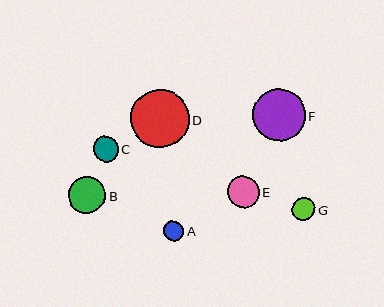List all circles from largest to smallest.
From largest to smallest: D, F, B, E, C, G, A.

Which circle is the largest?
Circle D is the largest with a size of approximately 58 pixels.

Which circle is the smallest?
Circle A is the smallest with a size of approximately 20 pixels.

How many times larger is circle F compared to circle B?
Circle F is approximately 1.4 times the size of circle B.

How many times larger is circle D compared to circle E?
Circle D is approximately 1.8 times the size of circle E.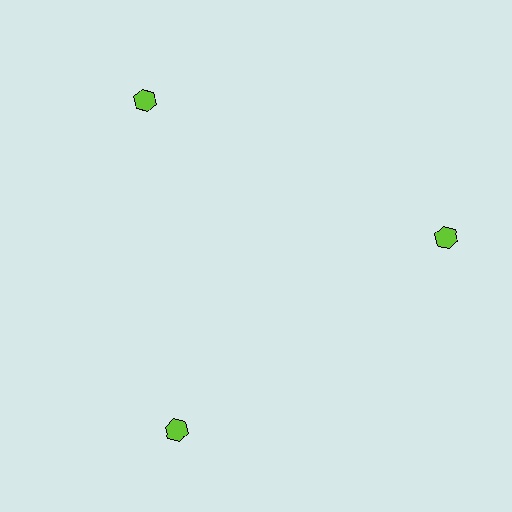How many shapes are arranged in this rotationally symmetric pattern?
There are 3 shapes, arranged in 3 groups of 1.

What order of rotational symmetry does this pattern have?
This pattern has 3-fold rotational symmetry.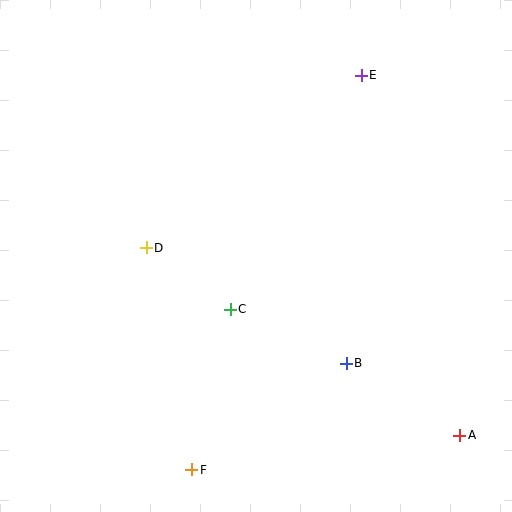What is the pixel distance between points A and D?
The distance between A and D is 366 pixels.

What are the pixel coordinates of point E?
Point E is at (361, 75).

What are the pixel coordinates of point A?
Point A is at (460, 435).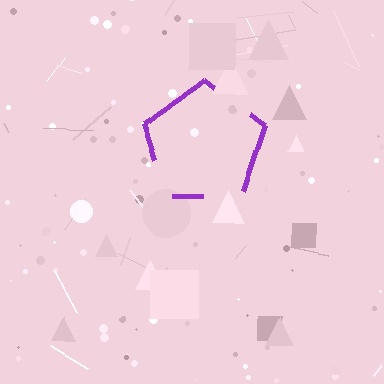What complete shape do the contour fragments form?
The contour fragments form a pentagon.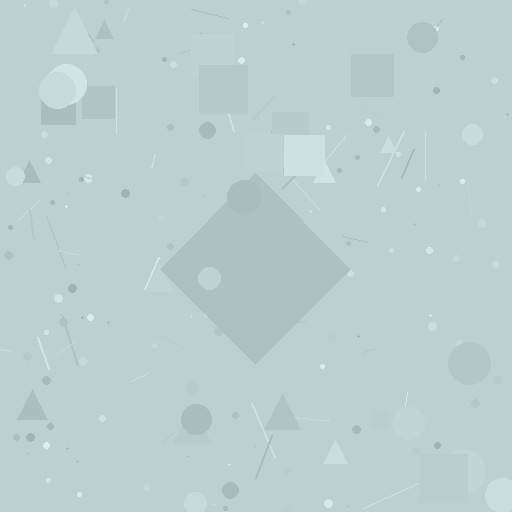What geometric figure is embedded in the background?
A diamond is embedded in the background.